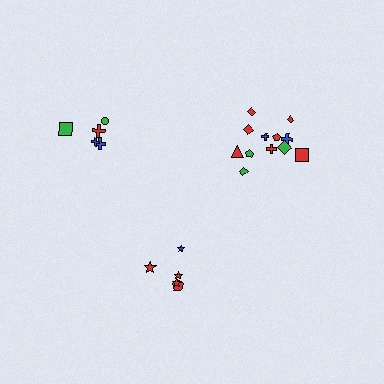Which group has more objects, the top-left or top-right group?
The top-right group.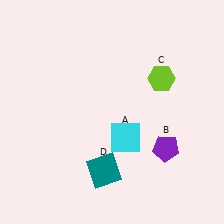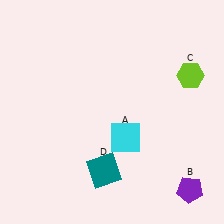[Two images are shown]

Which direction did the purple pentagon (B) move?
The purple pentagon (B) moved down.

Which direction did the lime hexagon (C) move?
The lime hexagon (C) moved right.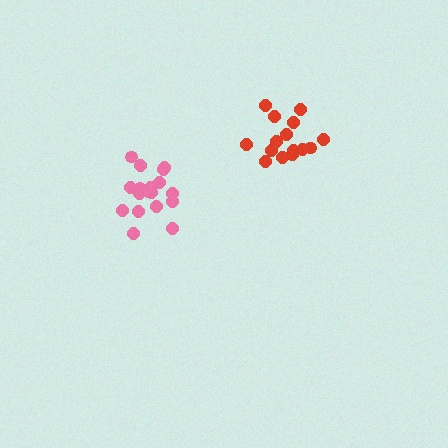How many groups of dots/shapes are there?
There are 2 groups.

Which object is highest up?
The red cluster is topmost.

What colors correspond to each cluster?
The clusters are colored: red, pink.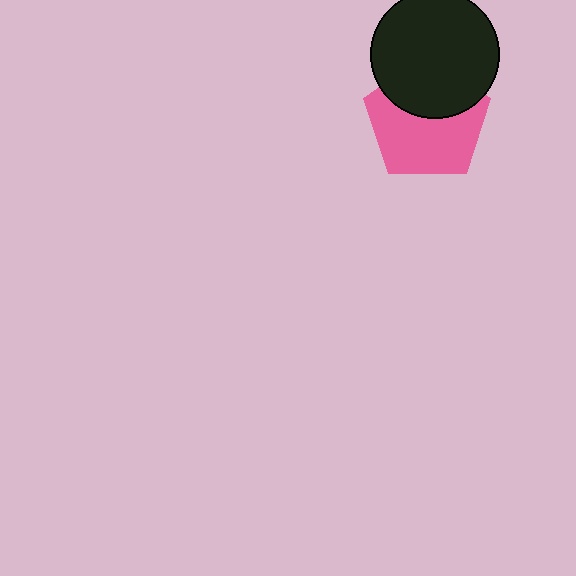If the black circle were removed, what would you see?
You would see the complete pink pentagon.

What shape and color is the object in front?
The object in front is a black circle.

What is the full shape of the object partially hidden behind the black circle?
The partially hidden object is a pink pentagon.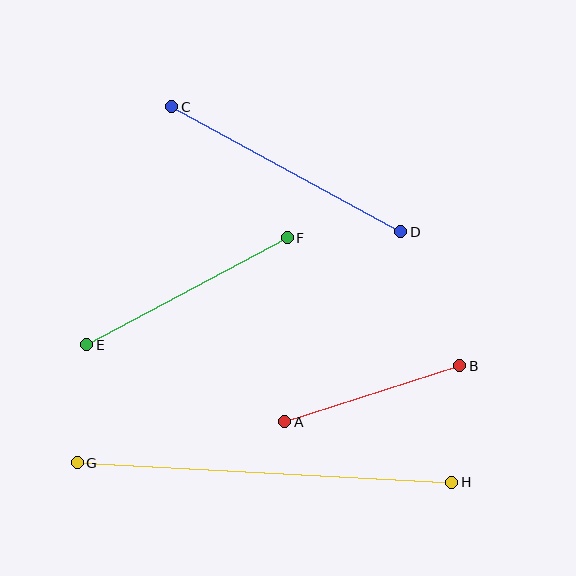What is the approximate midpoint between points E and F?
The midpoint is at approximately (187, 291) pixels.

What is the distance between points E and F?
The distance is approximately 227 pixels.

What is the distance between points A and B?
The distance is approximately 184 pixels.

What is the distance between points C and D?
The distance is approximately 261 pixels.